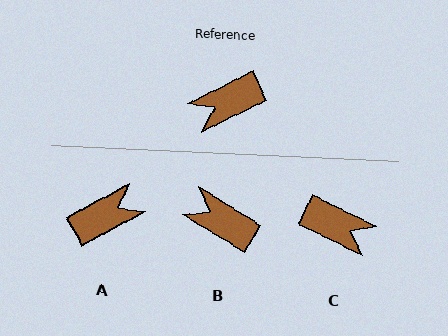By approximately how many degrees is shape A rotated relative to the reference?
Approximately 178 degrees clockwise.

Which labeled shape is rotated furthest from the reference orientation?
A, about 178 degrees away.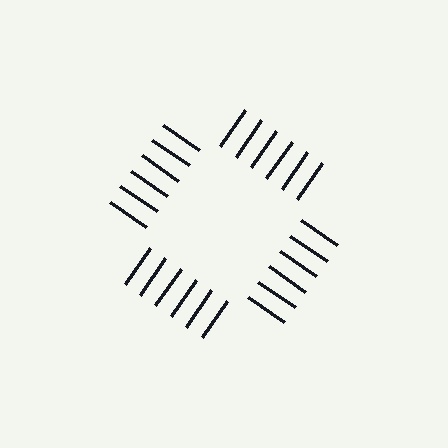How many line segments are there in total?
24 — 6 along each of the 4 edges.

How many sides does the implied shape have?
4 sides — the line-ends trace a square.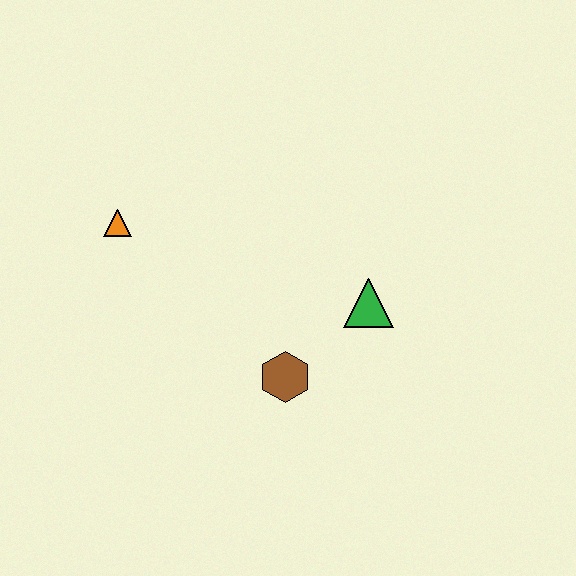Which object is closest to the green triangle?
The brown hexagon is closest to the green triangle.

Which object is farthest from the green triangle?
The orange triangle is farthest from the green triangle.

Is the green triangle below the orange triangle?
Yes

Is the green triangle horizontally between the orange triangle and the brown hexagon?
No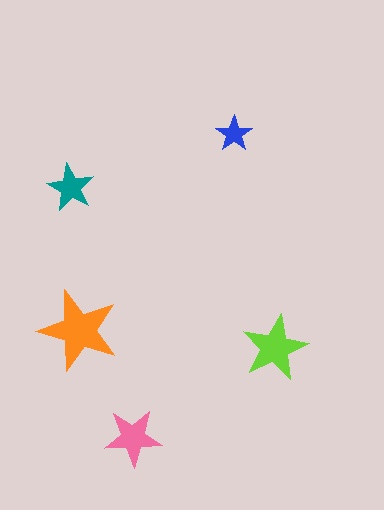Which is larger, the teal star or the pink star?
The pink one.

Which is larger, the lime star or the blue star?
The lime one.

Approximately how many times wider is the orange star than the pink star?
About 1.5 times wider.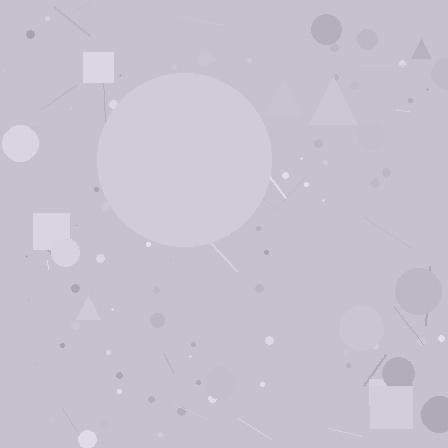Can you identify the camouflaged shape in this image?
The camouflaged shape is a circle.